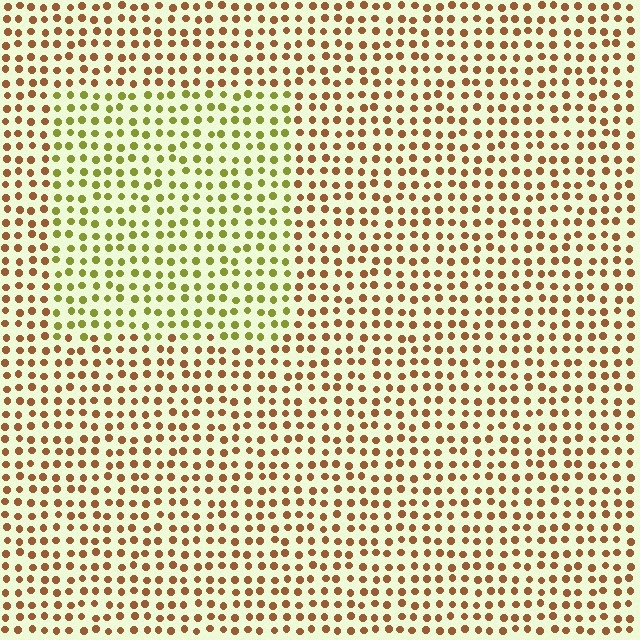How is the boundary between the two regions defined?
The boundary is defined purely by a slight shift in hue (about 46 degrees). Spacing, size, and orientation are identical on both sides.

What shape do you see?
I see a rectangle.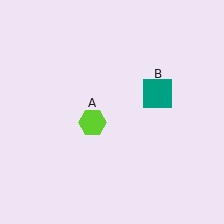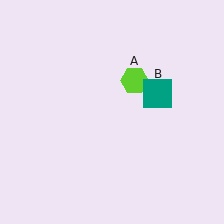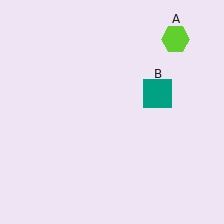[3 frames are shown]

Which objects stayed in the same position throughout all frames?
Teal square (object B) remained stationary.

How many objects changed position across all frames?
1 object changed position: lime hexagon (object A).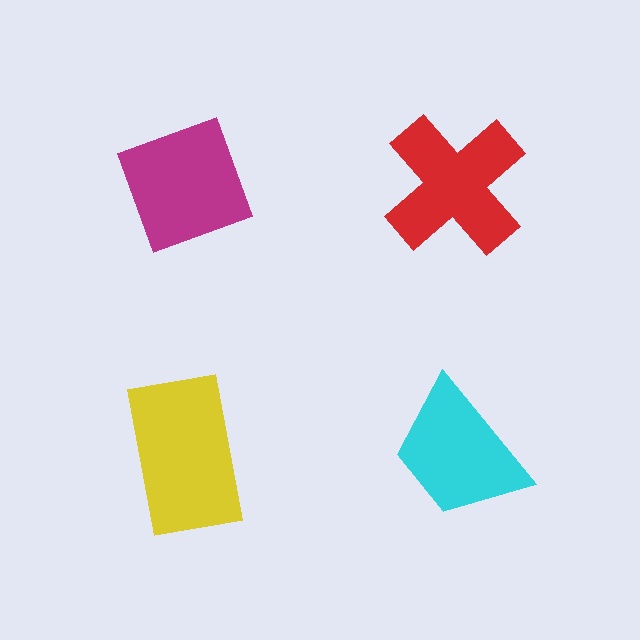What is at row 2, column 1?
A yellow rectangle.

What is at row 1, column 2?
A red cross.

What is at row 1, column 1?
A magenta diamond.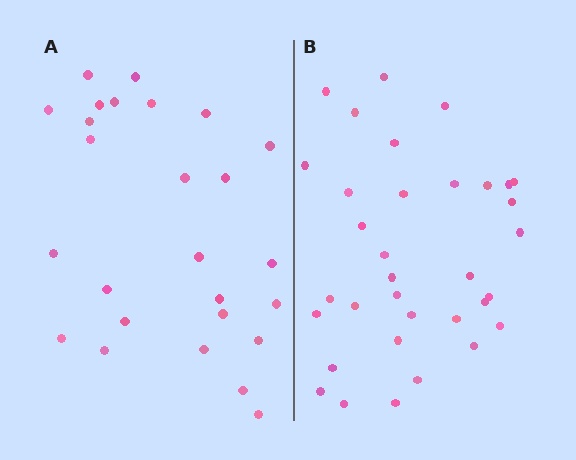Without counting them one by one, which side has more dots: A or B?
Region B (the right region) has more dots.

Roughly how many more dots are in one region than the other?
Region B has roughly 8 or so more dots than region A.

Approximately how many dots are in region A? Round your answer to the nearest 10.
About 30 dots. (The exact count is 26, which rounds to 30.)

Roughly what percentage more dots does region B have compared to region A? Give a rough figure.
About 30% more.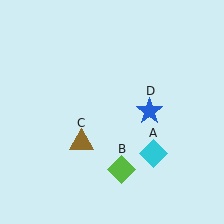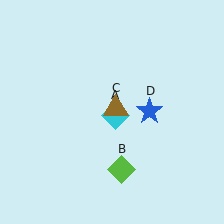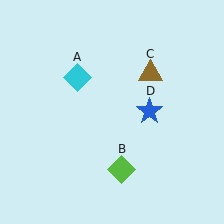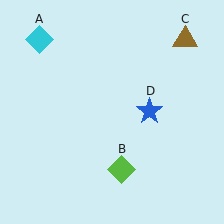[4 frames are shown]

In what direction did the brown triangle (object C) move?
The brown triangle (object C) moved up and to the right.